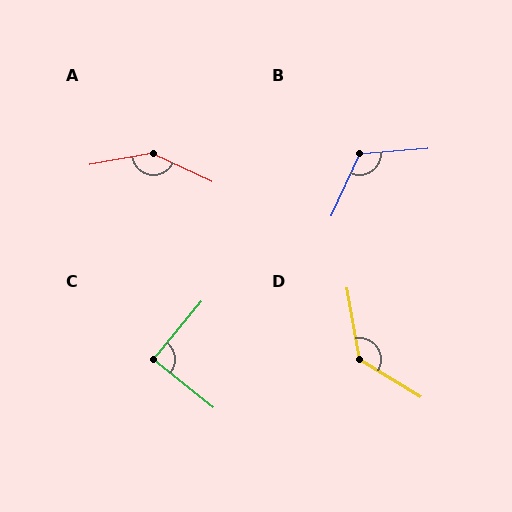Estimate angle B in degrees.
Approximately 119 degrees.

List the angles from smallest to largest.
C (88°), B (119°), D (131°), A (144°).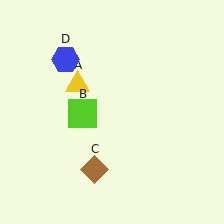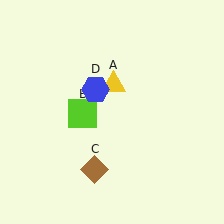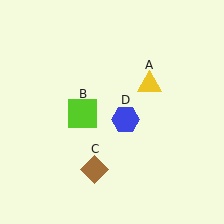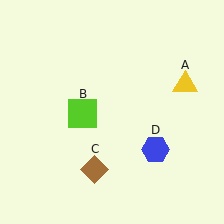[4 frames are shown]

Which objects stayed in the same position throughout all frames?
Lime square (object B) and brown diamond (object C) remained stationary.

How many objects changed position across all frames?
2 objects changed position: yellow triangle (object A), blue hexagon (object D).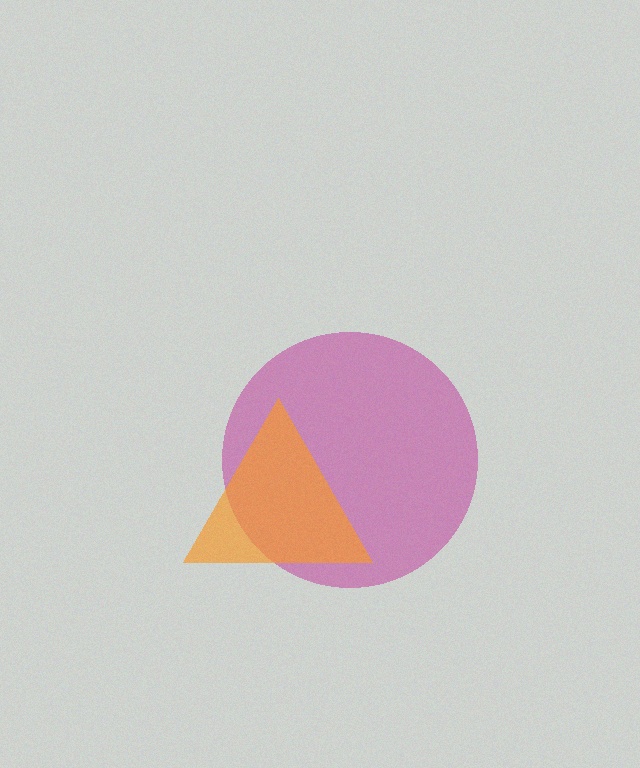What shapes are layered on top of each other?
The layered shapes are: a magenta circle, an orange triangle.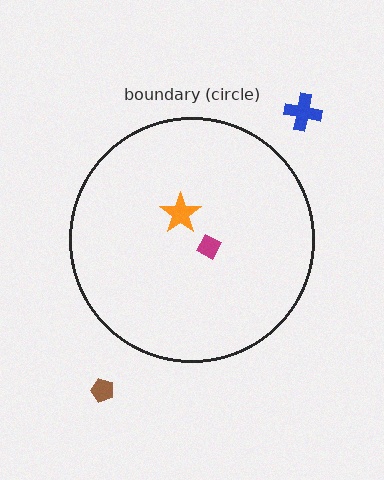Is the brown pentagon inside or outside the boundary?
Outside.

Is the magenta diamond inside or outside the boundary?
Inside.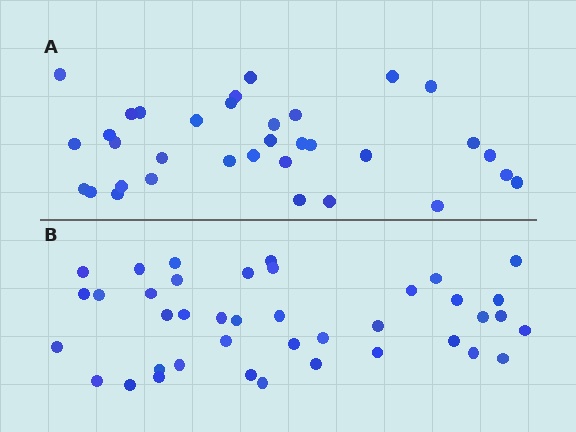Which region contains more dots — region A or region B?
Region B (the bottom region) has more dots.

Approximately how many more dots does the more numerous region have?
Region B has about 6 more dots than region A.